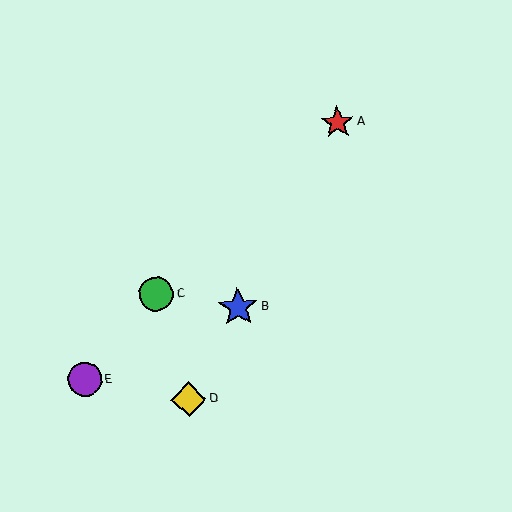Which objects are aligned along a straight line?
Objects A, B, D are aligned along a straight line.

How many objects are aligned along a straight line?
3 objects (A, B, D) are aligned along a straight line.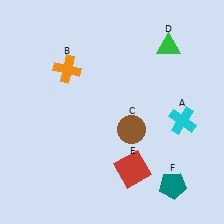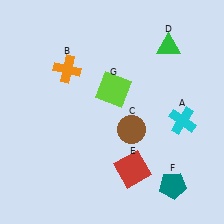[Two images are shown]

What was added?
A lime square (G) was added in Image 2.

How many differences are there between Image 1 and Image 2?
There is 1 difference between the two images.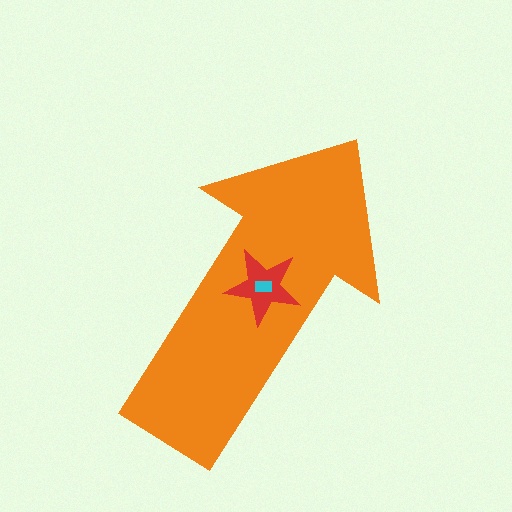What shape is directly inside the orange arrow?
The red star.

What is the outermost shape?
The orange arrow.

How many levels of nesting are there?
3.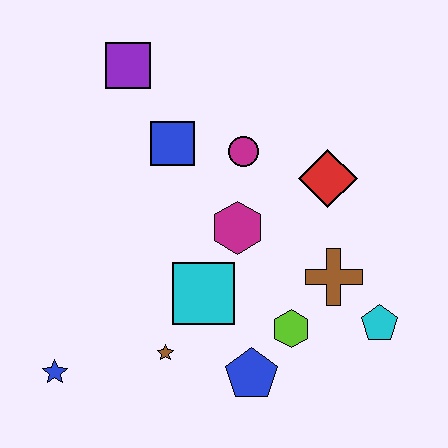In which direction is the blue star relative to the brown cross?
The blue star is to the left of the brown cross.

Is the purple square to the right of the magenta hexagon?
No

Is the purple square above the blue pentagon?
Yes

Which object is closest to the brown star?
The cyan square is closest to the brown star.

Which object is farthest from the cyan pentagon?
The purple square is farthest from the cyan pentagon.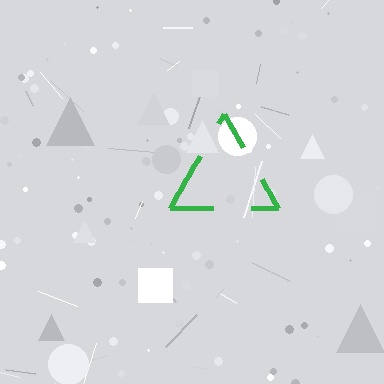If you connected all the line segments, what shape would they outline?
They would outline a triangle.